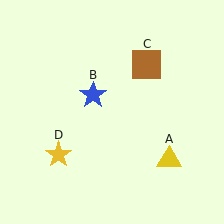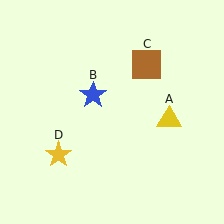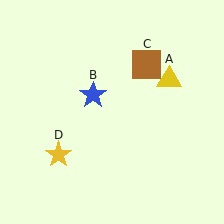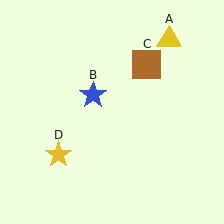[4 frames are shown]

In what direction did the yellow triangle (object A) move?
The yellow triangle (object A) moved up.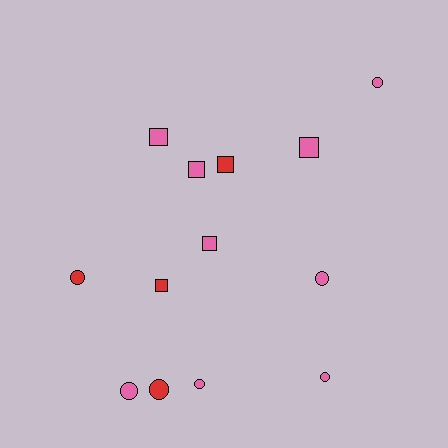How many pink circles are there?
There are 5 pink circles.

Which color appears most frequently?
Pink, with 9 objects.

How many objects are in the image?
There are 13 objects.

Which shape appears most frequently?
Circle, with 7 objects.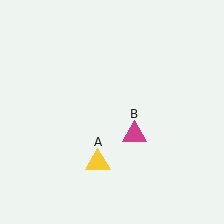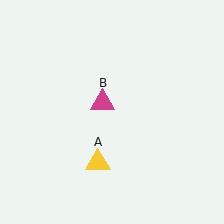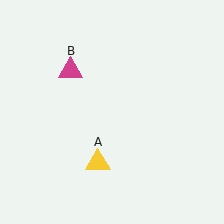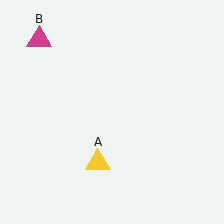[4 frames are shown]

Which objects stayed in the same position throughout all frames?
Yellow triangle (object A) remained stationary.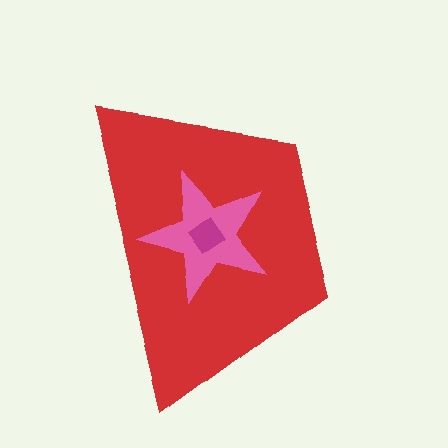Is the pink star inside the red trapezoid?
Yes.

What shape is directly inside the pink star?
The magenta diamond.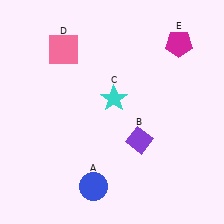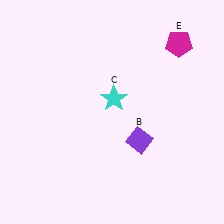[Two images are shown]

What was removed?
The blue circle (A), the pink square (D) were removed in Image 2.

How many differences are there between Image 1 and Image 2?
There are 2 differences between the two images.